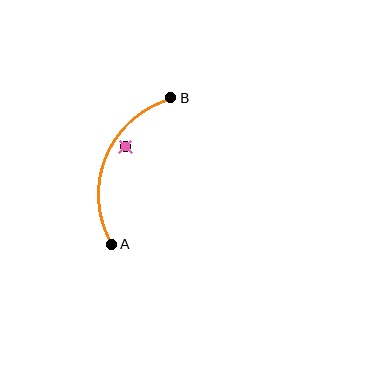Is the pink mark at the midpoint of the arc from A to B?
No — the pink mark does not lie on the arc at all. It sits slightly inside the curve.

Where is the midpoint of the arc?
The arc midpoint is the point on the curve farthest from the straight line joining A and B. It sits to the left of that line.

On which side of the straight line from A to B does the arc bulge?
The arc bulges to the left of the straight line connecting A and B.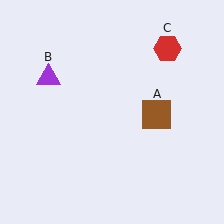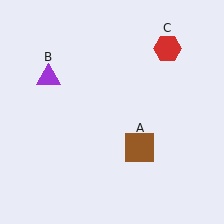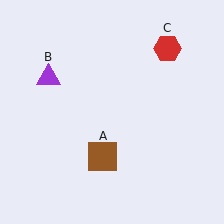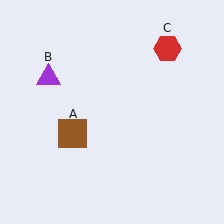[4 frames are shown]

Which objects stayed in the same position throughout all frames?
Purple triangle (object B) and red hexagon (object C) remained stationary.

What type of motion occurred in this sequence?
The brown square (object A) rotated clockwise around the center of the scene.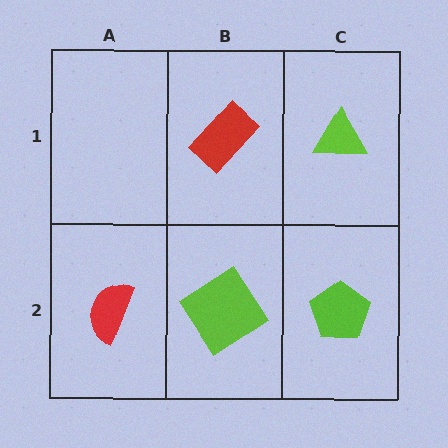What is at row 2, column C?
A lime pentagon.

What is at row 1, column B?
A red rectangle.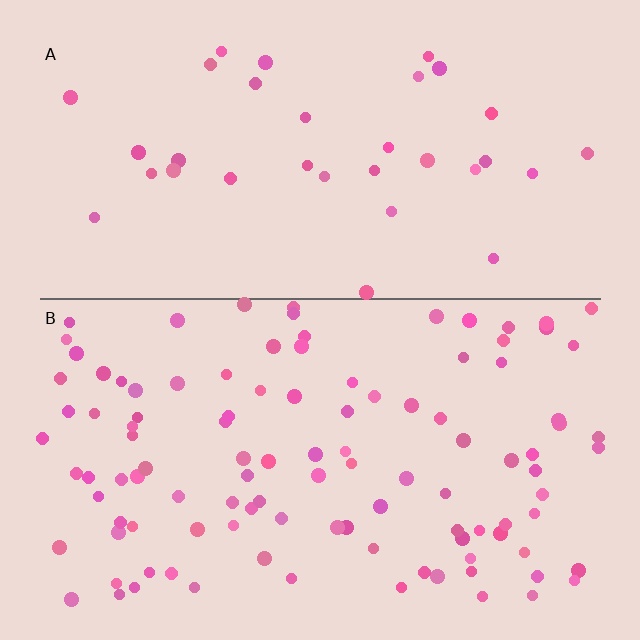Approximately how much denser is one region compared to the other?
Approximately 3.2× — region B over region A.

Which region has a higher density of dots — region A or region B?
B (the bottom).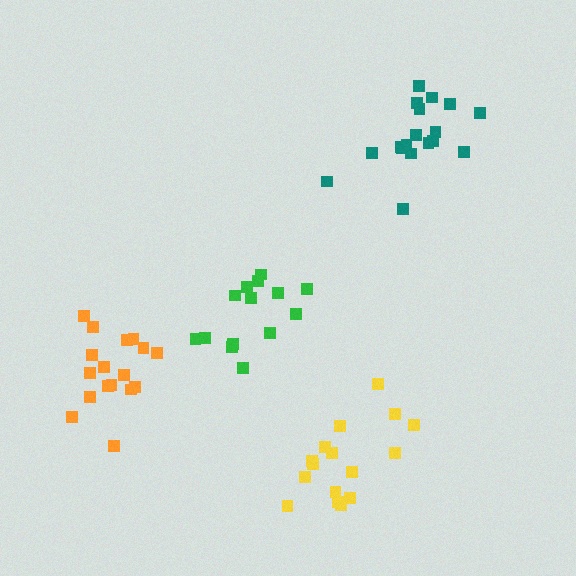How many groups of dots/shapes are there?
There are 4 groups.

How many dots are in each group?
Group 1: 18 dots, Group 2: 14 dots, Group 3: 16 dots, Group 4: 17 dots (65 total).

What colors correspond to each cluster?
The clusters are colored: teal, green, yellow, orange.